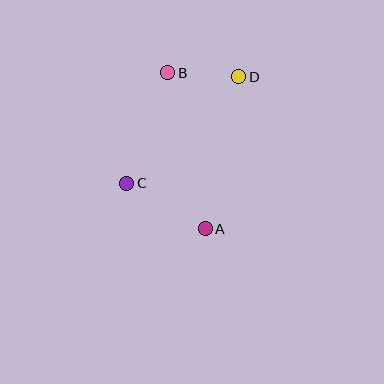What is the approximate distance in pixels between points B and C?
The distance between B and C is approximately 118 pixels.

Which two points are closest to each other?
Points B and D are closest to each other.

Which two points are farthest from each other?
Points A and B are farthest from each other.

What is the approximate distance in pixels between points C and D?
The distance between C and D is approximately 155 pixels.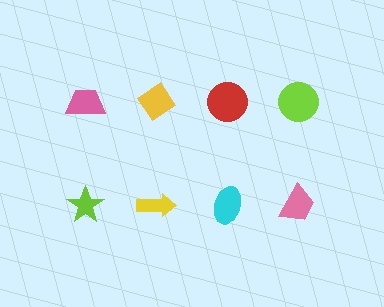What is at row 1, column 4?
A lime circle.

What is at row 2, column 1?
A lime star.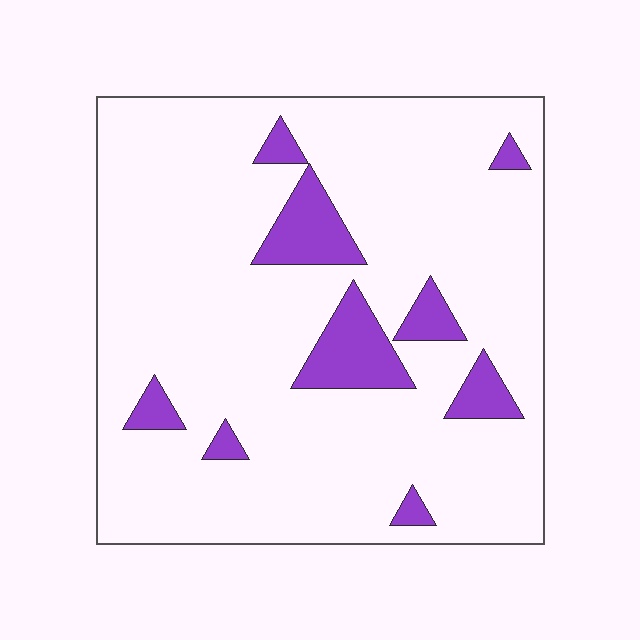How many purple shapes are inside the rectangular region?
9.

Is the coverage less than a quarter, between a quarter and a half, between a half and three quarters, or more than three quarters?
Less than a quarter.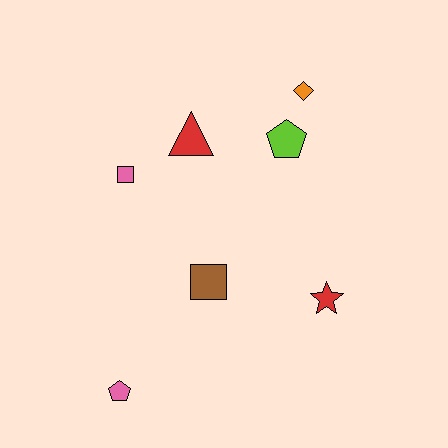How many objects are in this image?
There are 7 objects.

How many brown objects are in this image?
There is 1 brown object.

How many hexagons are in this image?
There are no hexagons.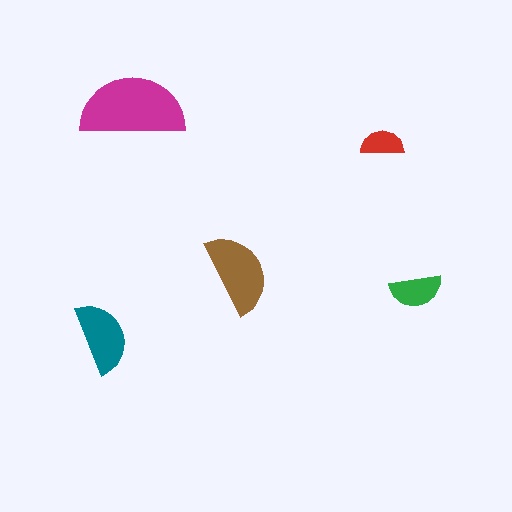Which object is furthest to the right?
The green semicircle is rightmost.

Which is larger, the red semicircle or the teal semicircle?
The teal one.